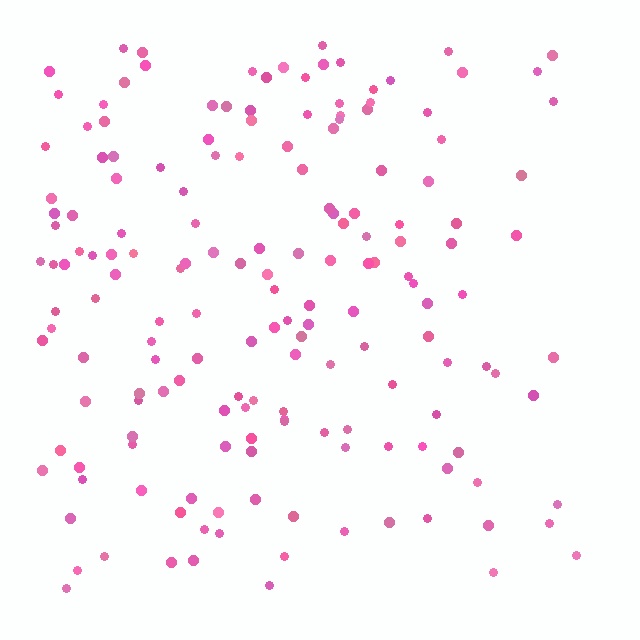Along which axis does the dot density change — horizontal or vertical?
Horizontal.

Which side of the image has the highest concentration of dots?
The left.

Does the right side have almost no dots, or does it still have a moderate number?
Still a moderate number, just noticeably fewer than the left.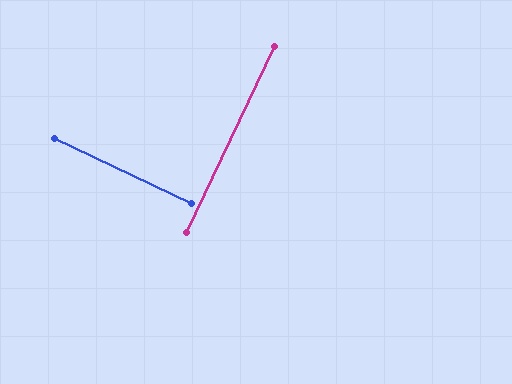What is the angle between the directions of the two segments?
Approximately 90 degrees.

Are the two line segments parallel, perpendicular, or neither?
Perpendicular — they meet at approximately 90°.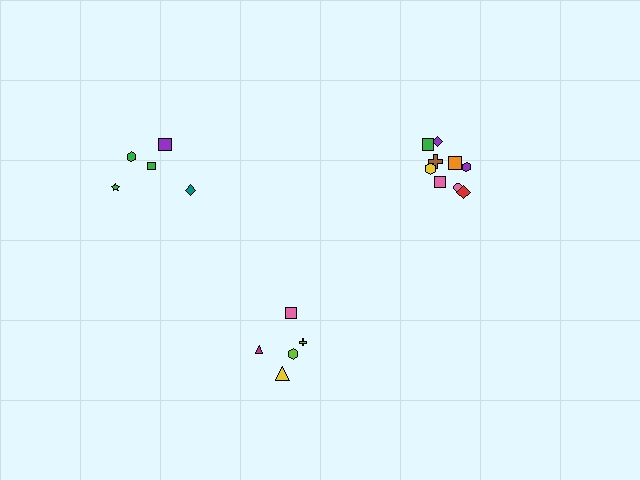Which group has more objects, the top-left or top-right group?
The top-right group.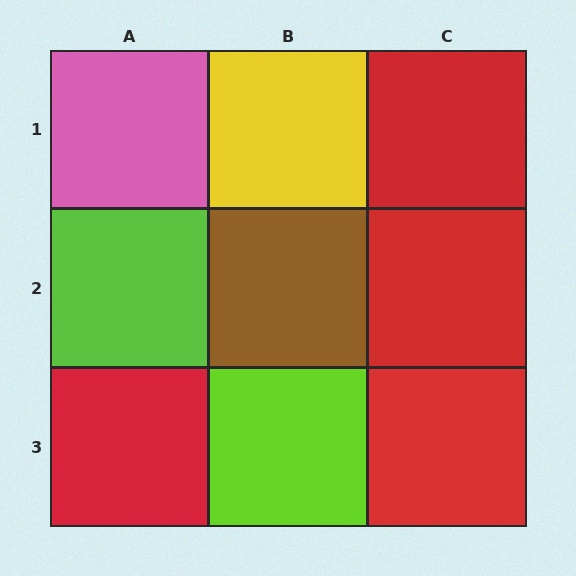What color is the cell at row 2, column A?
Lime.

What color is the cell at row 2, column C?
Red.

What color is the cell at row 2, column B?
Brown.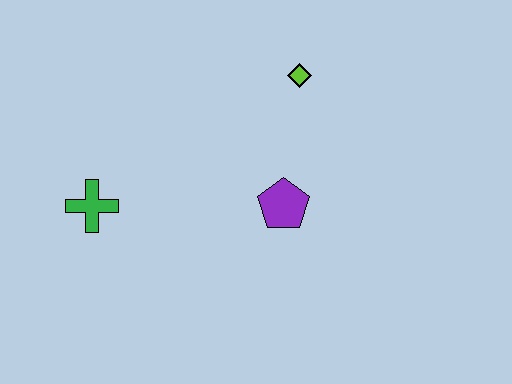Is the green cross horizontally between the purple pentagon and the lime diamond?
No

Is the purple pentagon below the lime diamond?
Yes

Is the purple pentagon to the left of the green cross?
No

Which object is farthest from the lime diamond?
The green cross is farthest from the lime diamond.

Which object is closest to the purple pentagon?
The lime diamond is closest to the purple pentagon.